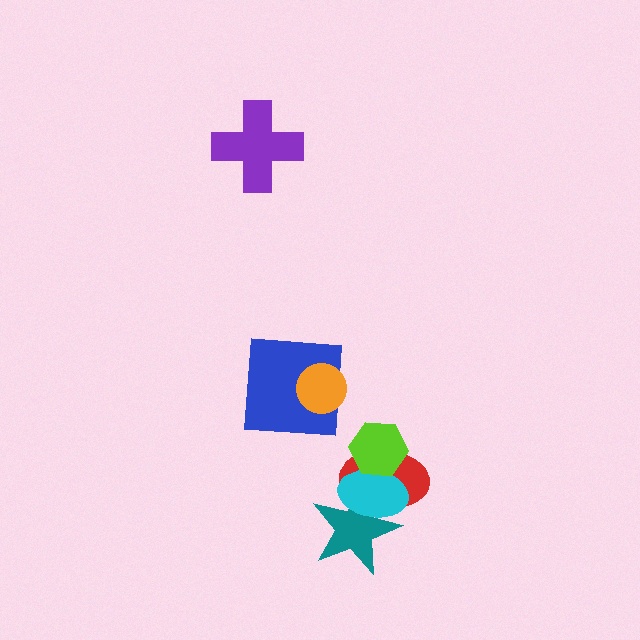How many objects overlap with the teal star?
2 objects overlap with the teal star.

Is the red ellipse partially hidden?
Yes, it is partially covered by another shape.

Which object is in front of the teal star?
The cyan ellipse is in front of the teal star.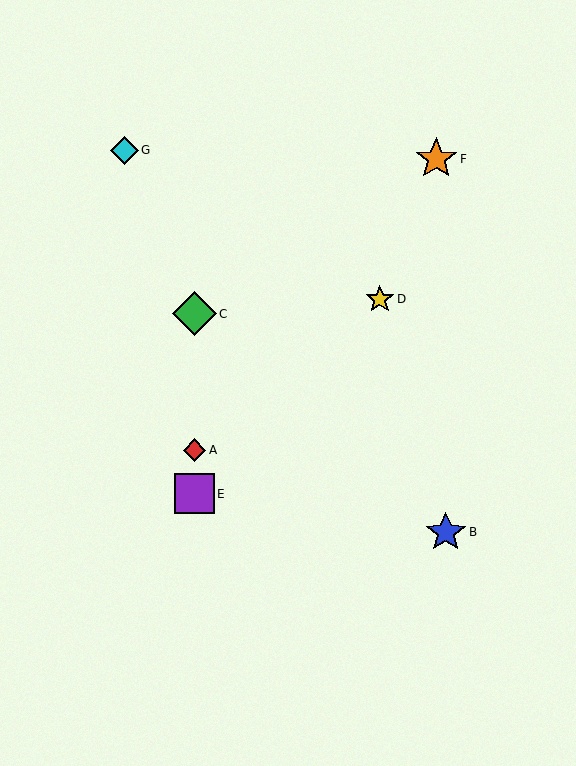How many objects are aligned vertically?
3 objects (A, C, E) are aligned vertically.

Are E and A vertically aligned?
Yes, both are at x≈194.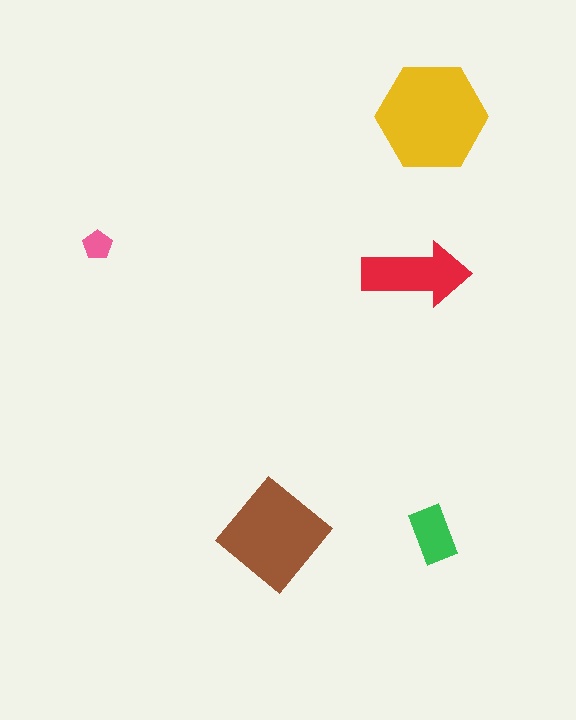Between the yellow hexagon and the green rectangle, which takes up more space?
The yellow hexagon.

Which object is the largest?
The yellow hexagon.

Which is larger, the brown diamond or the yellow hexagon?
The yellow hexagon.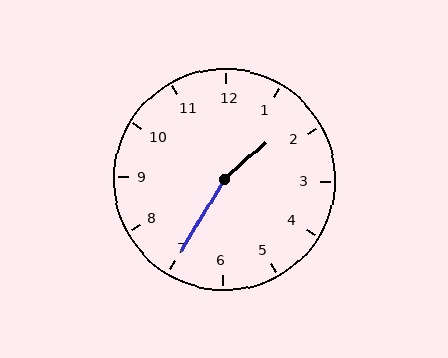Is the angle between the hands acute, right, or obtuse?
It is obtuse.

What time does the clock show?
1:35.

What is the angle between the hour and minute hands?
Approximately 162 degrees.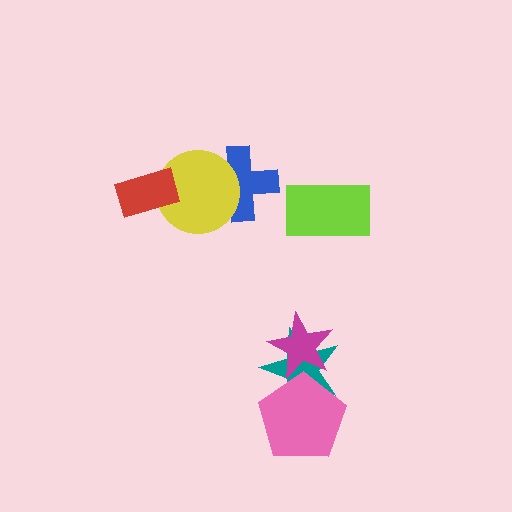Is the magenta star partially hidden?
Yes, it is partially covered by another shape.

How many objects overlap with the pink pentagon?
2 objects overlap with the pink pentagon.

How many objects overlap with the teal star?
2 objects overlap with the teal star.